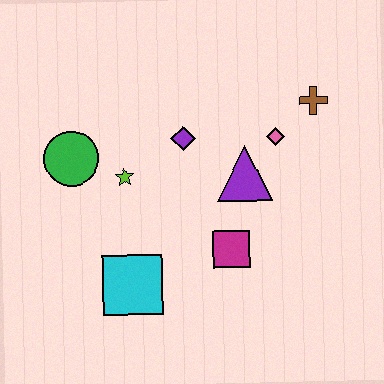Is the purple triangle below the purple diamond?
Yes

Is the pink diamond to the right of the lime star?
Yes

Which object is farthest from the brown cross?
The cyan square is farthest from the brown cross.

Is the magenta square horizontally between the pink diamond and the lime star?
Yes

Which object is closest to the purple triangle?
The pink diamond is closest to the purple triangle.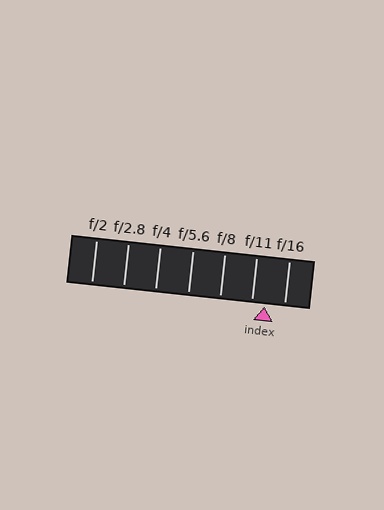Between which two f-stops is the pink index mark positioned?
The index mark is between f/11 and f/16.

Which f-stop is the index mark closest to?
The index mark is closest to f/11.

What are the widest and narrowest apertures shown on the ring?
The widest aperture shown is f/2 and the narrowest is f/16.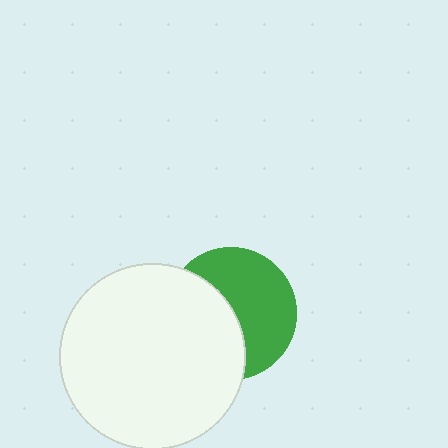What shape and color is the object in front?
The object in front is a white circle.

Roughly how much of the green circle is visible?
About half of it is visible (roughly 54%).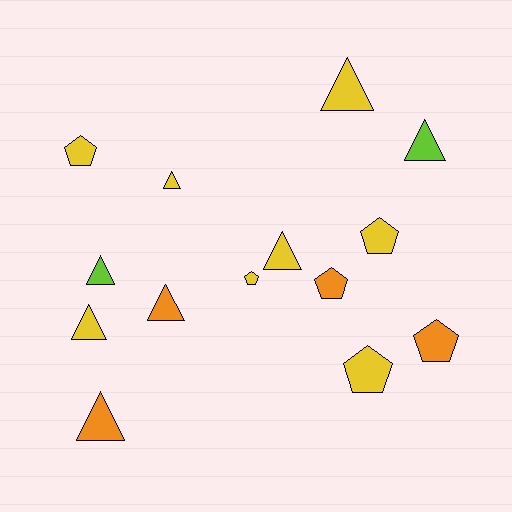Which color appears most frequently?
Yellow, with 8 objects.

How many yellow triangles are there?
There are 4 yellow triangles.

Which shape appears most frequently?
Triangle, with 8 objects.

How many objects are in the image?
There are 14 objects.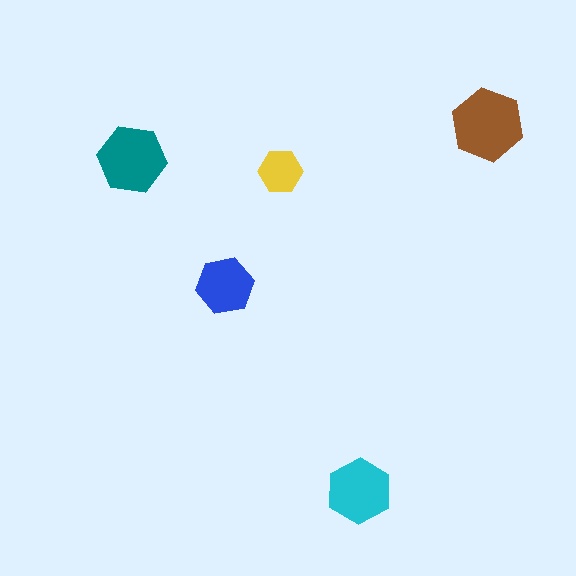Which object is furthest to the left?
The teal hexagon is leftmost.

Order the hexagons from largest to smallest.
the brown one, the teal one, the cyan one, the blue one, the yellow one.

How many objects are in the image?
There are 5 objects in the image.